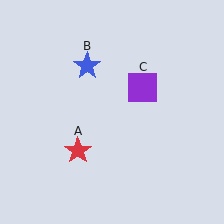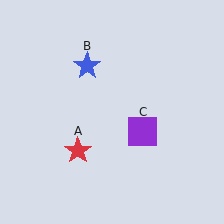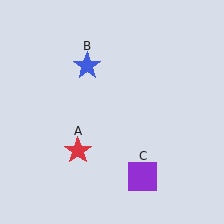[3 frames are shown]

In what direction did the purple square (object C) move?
The purple square (object C) moved down.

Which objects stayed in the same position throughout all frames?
Red star (object A) and blue star (object B) remained stationary.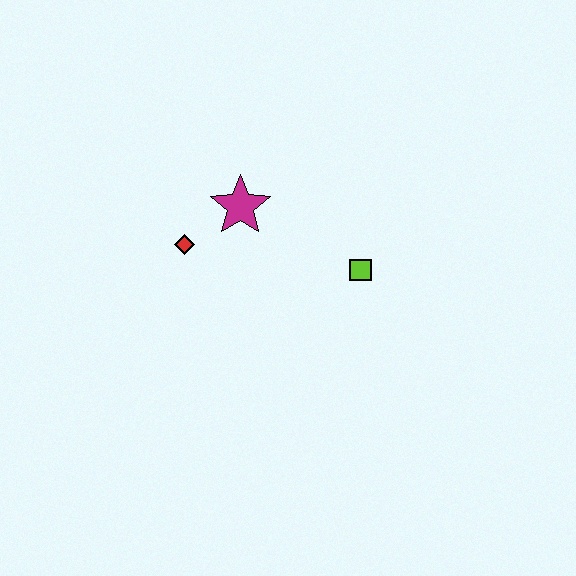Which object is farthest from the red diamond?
The lime square is farthest from the red diamond.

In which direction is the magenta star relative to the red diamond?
The magenta star is to the right of the red diamond.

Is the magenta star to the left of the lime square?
Yes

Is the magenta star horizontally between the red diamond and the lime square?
Yes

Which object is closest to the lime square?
The magenta star is closest to the lime square.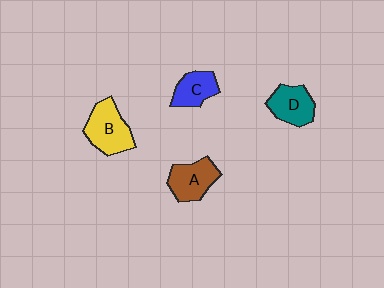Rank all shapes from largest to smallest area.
From largest to smallest: B (yellow), A (brown), D (teal), C (blue).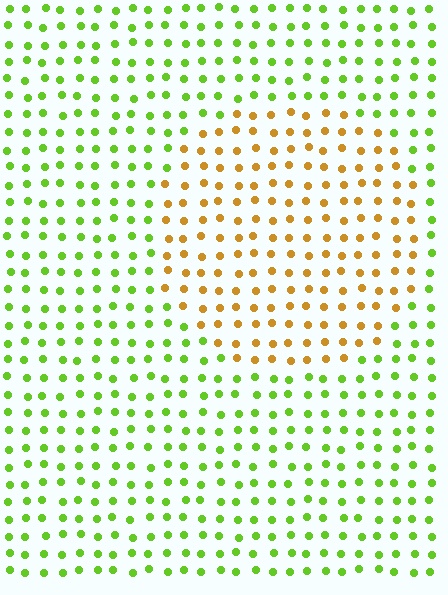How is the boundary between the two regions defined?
The boundary is defined purely by a slight shift in hue (about 59 degrees). Spacing, size, and orientation are identical on both sides.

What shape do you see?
I see a circle.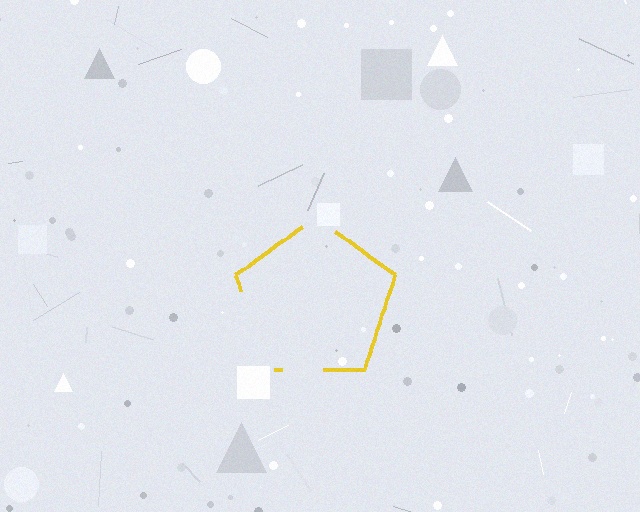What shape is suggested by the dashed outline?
The dashed outline suggests a pentagon.